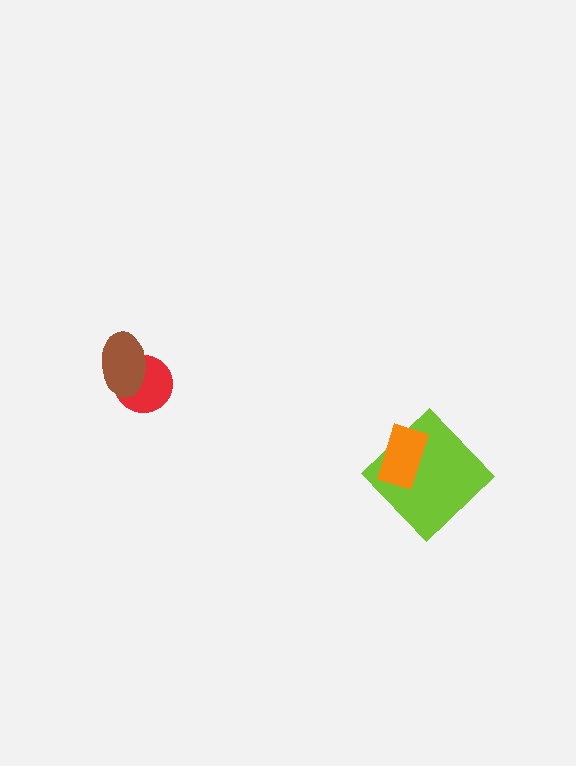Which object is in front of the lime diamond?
The orange rectangle is in front of the lime diamond.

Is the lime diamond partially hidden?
Yes, it is partially covered by another shape.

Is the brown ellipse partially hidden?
No, no other shape covers it.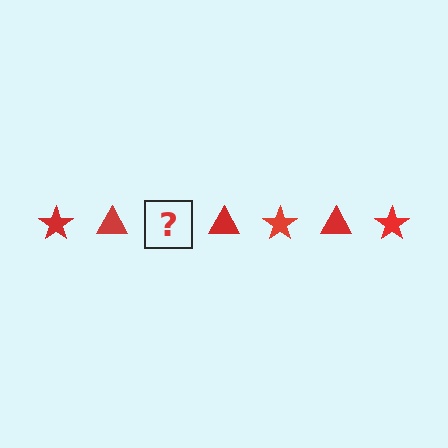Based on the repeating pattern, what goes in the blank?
The blank should be a red star.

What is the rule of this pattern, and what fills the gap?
The rule is that the pattern cycles through star, triangle shapes in red. The gap should be filled with a red star.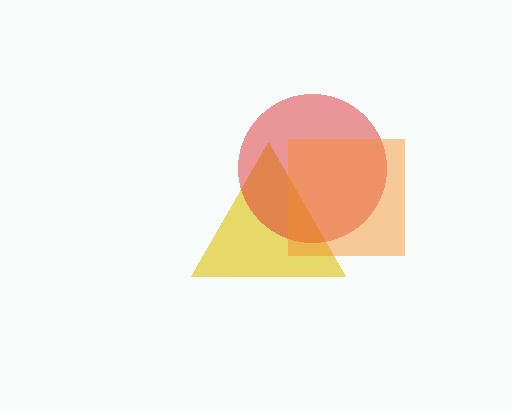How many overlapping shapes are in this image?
There are 3 overlapping shapes in the image.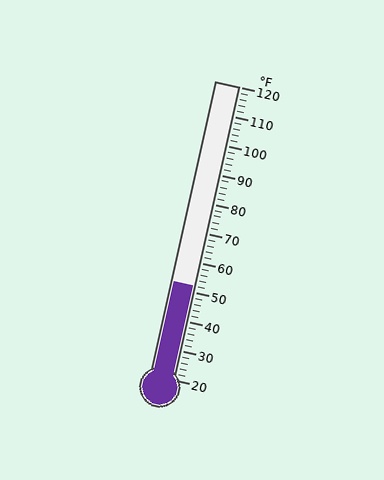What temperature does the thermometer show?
The thermometer shows approximately 52°F.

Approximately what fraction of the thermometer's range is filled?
The thermometer is filled to approximately 30% of its range.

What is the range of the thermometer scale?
The thermometer scale ranges from 20°F to 120°F.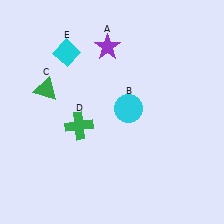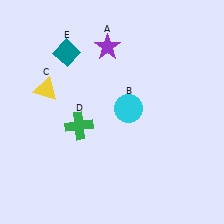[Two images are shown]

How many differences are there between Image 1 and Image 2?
There are 2 differences between the two images.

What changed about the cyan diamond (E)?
In Image 1, E is cyan. In Image 2, it changed to teal.